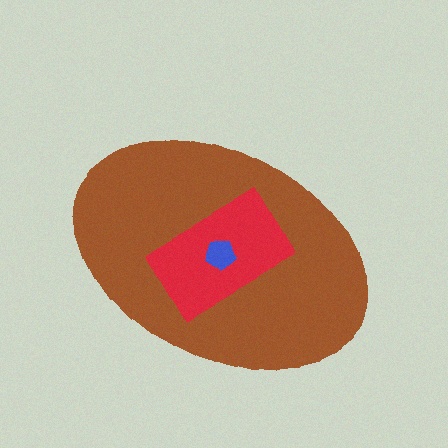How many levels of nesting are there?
3.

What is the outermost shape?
The brown ellipse.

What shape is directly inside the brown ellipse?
The red rectangle.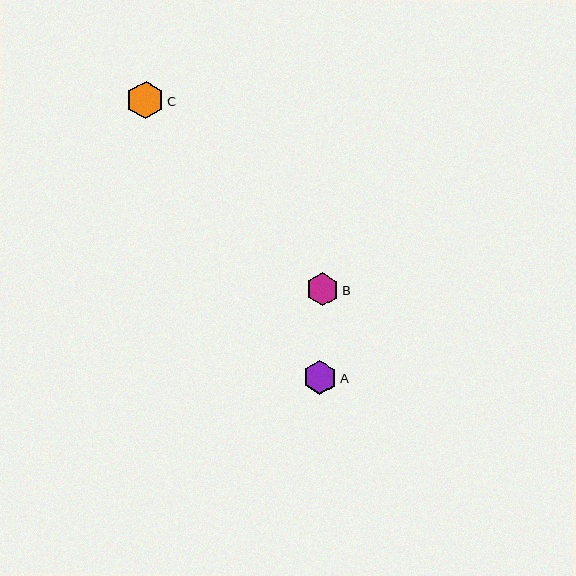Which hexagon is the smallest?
Hexagon B is the smallest with a size of approximately 33 pixels.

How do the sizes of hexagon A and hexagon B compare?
Hexagon A and hexagon B are approximately the same size.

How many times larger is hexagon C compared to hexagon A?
Hexagon C is approximately 1.1 times the size of hexagon A.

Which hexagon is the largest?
Hexagon C is the largest with a size of approximately 38 pixels.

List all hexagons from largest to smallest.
From largest to smallest: C, A, B.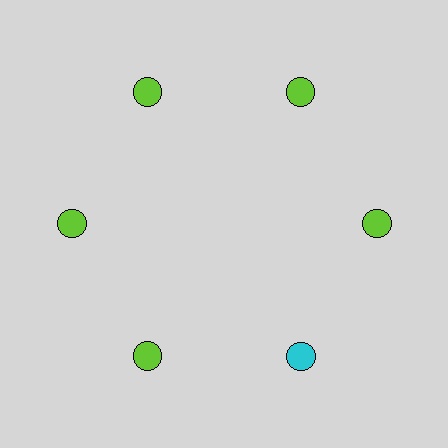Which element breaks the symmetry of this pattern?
The cyan circle at roughly the 5 o'clock position breaks the symmetry. All other shapes are lime circles.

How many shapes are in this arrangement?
There are 6 shapes arranged in a ring pattern.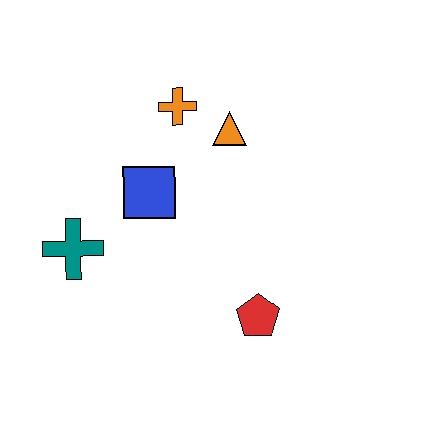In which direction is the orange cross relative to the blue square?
The orange cross is above the blue square.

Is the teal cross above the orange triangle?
No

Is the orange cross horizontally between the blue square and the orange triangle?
Yes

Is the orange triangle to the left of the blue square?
No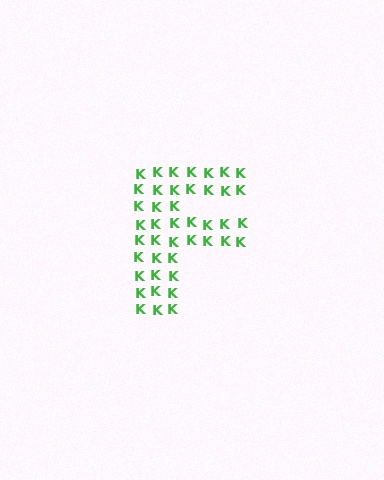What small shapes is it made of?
It is made of small letter K's.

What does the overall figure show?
The overall figure shows the letter F.